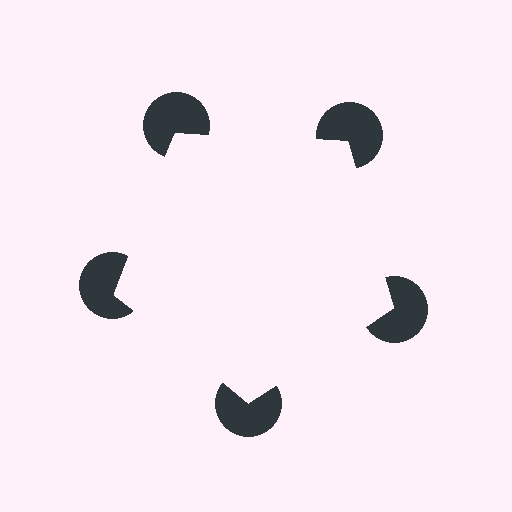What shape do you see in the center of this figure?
An illusory pentagon — its edges are inferred from the aligned wedge cuts in the pac-man discs, not physically drawn.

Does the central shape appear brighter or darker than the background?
It typically appears slightly brighter than the background, even though no actual brightness change is drawn.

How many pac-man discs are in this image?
There are 5 — one at each vertex of the illusory pentagon.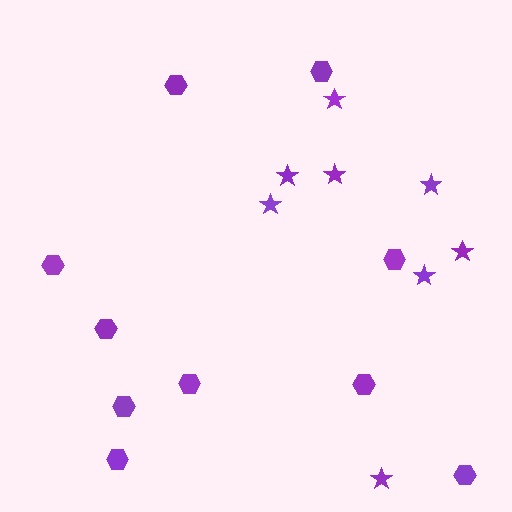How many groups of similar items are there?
There are 2 groups: one group of stars (8) and one group of hexagons (10).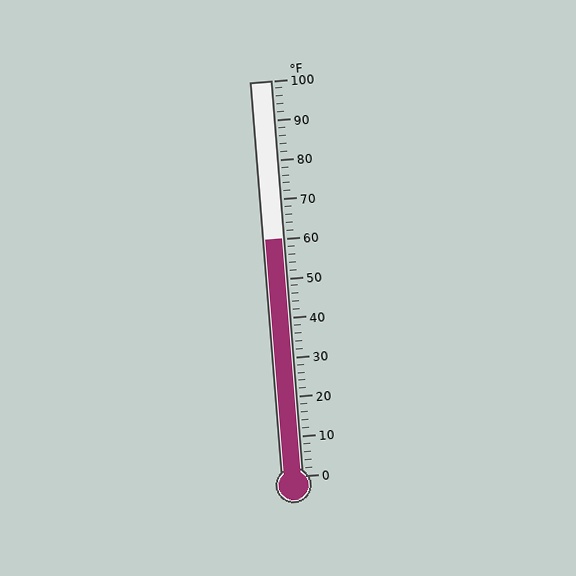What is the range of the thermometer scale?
The thermometer scale ranges from 0°F to 100°F.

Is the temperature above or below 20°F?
The temperature is above 20°F.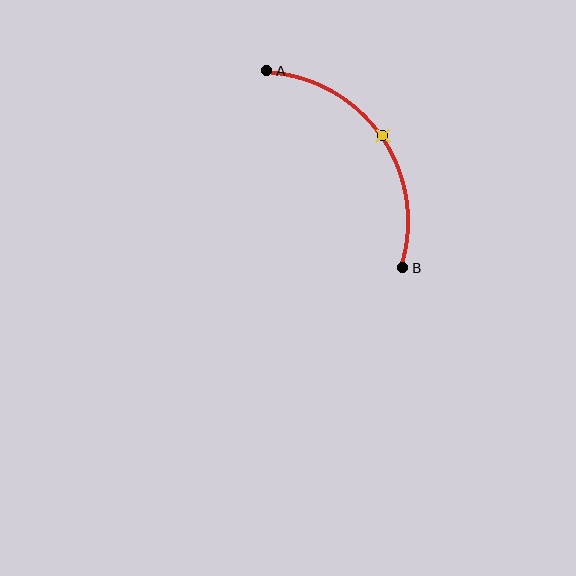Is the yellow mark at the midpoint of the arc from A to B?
Yes. The yellow mark lies on the arc at equal arc-length from both A and B — it is the arc midpoint.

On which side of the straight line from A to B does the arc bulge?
The arc bulges above and to the right of the straight line connecting A and B.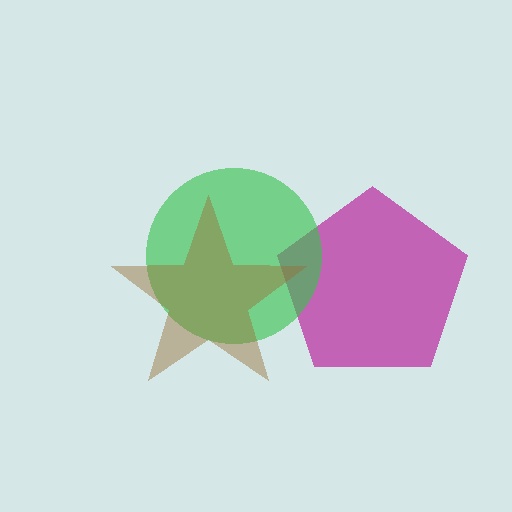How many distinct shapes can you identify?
There are 3 distinct shapes: a magenta pentagon, a green circle, a brown star.